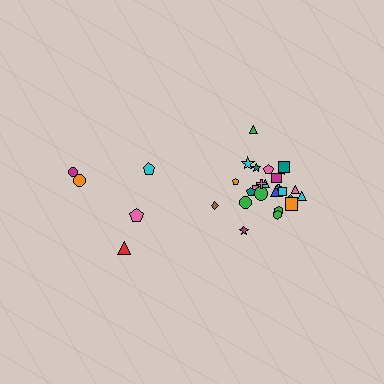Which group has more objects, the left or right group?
The right group.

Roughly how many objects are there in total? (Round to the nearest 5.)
Roughly 30 objects in total.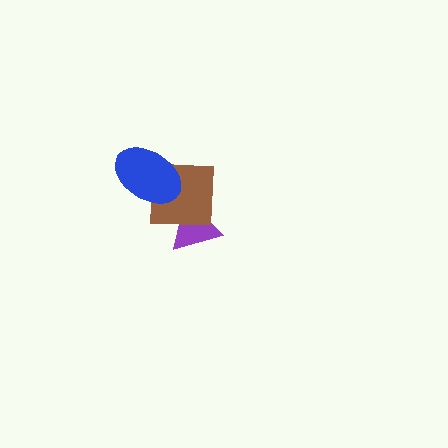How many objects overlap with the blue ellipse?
1 object overlaps with the blue ellipse.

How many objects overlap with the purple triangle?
1 object overlaps with the purple triangle.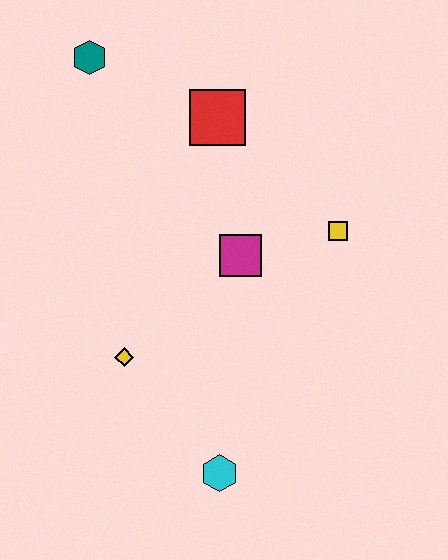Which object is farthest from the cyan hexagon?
The teal hexagon is farthest from the cyan hexagon.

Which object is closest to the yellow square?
The magenta square is closest to the yellow square.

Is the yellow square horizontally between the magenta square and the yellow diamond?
No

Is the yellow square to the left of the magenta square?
No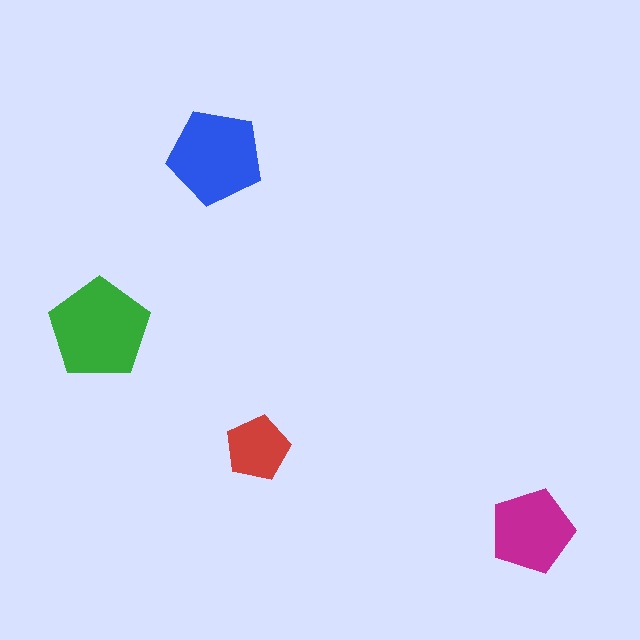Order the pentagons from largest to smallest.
the green one, the blue one, the magenta one, the red one.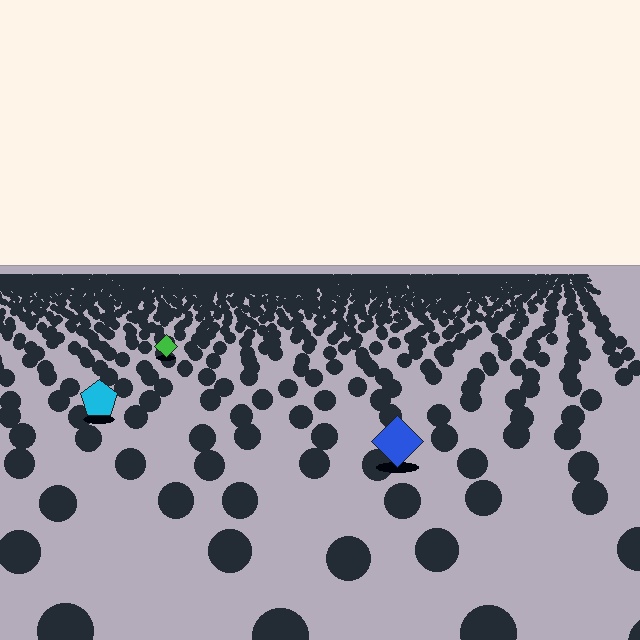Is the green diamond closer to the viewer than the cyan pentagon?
No. The cyan pentagon is closer — you can tell from the texture gradient: the ground texture is coarser near it.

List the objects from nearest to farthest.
From nearest to farthest: the blue diamond, the cyan pentagon, the green diamond.